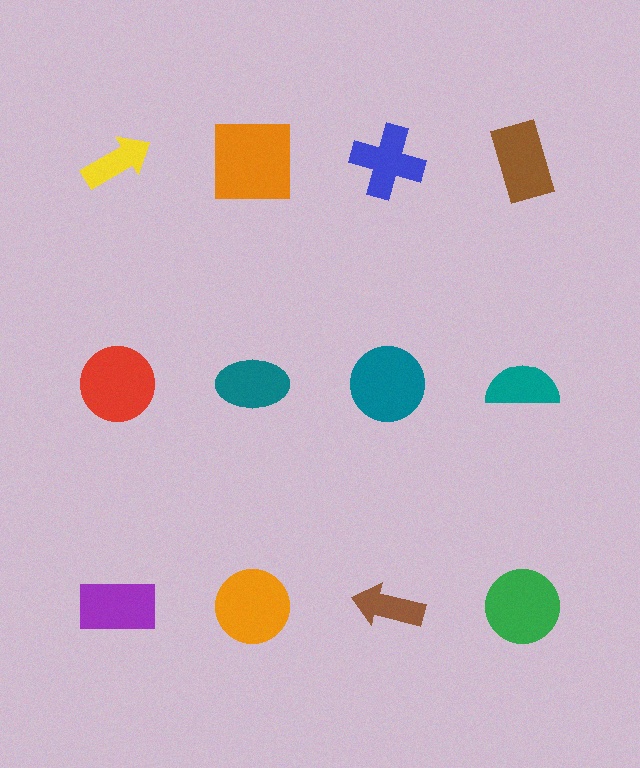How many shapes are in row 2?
4 shapes.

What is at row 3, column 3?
A brown arrow.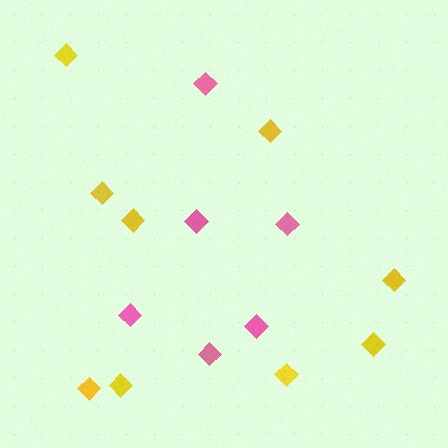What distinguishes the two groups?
There are 2 groups: one group of pink diamonds (6) and one group of yellow diamonds (9).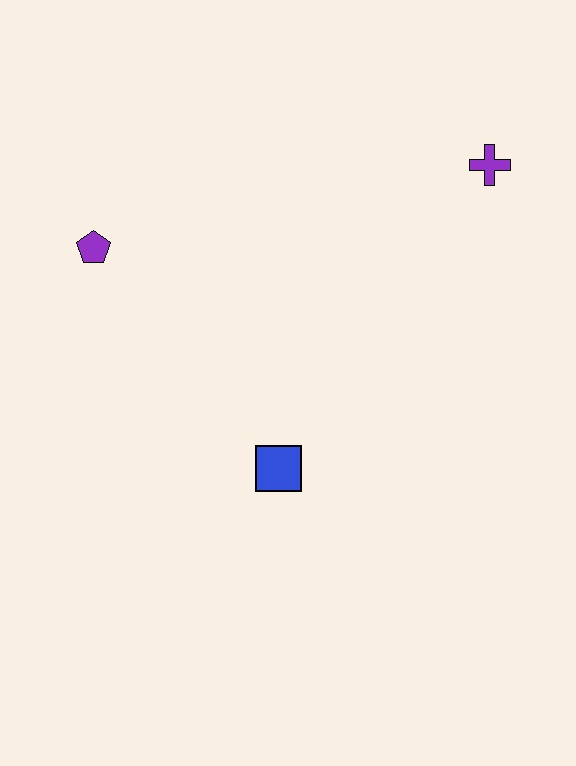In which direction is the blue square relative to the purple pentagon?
The blue square is below the purple pentagon.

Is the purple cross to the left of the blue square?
No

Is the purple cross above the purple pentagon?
Yes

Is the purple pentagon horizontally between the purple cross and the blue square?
No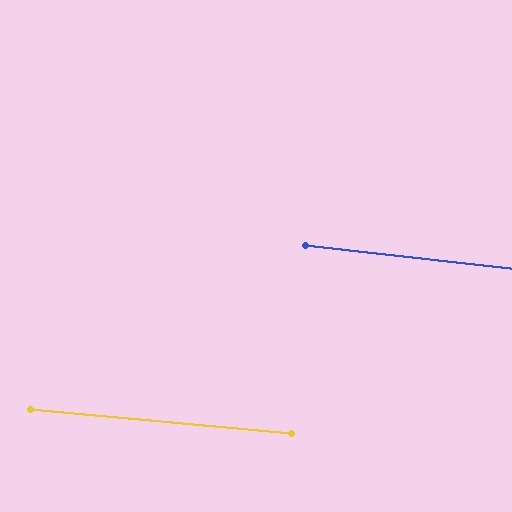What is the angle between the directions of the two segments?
Approximately 1 degree.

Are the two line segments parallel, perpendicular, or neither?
Parallel — their directions differ by only 1.2°.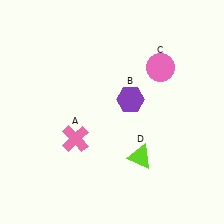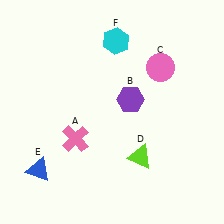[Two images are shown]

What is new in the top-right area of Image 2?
A cyan hexagon (F) was added in the top-right area of Image 2.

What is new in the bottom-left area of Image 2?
A blue triangle (E) was added in the bottom-left area of Image 2.